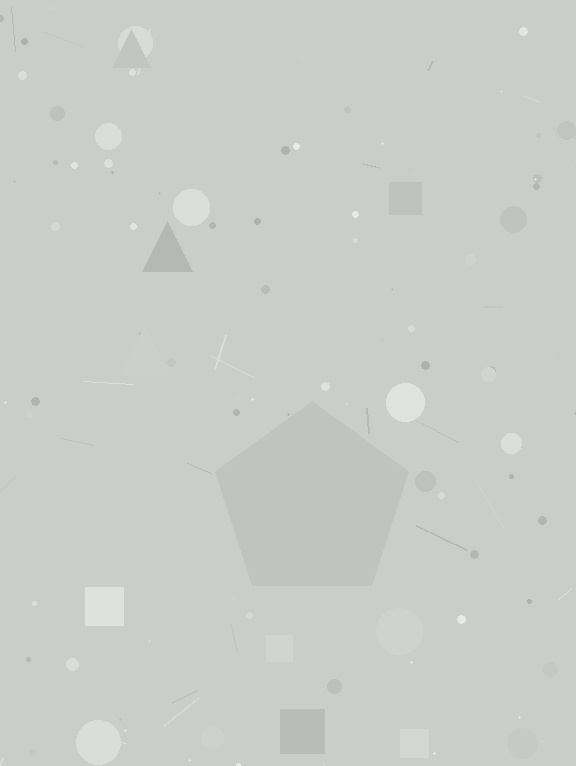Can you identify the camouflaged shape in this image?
The camouflaged shape is a pentagon.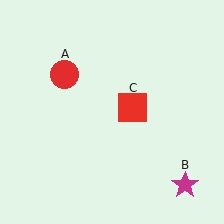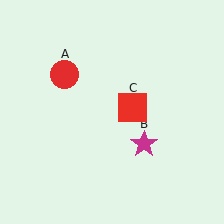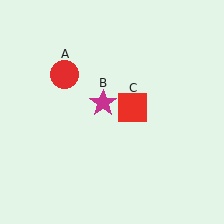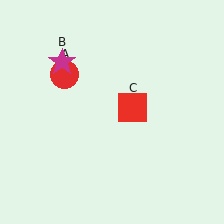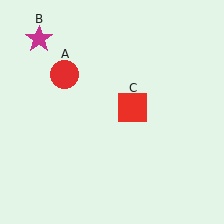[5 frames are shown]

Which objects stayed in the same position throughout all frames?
Red circle (object A) and red square (object C) remained stationary.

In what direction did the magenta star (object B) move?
The magenta star (object B) moved up and to the left.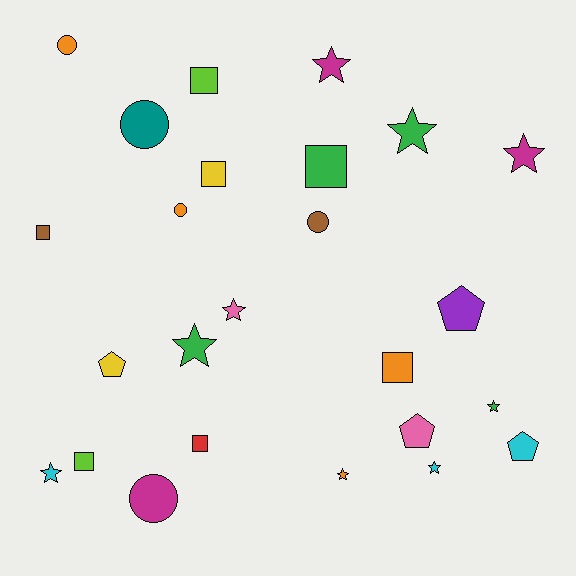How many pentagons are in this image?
There are 4 pentagons.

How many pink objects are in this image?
There are 2 pink objects.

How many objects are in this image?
There are 25 objects.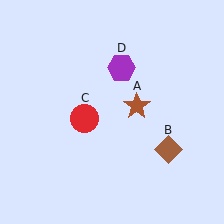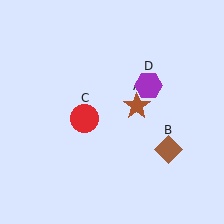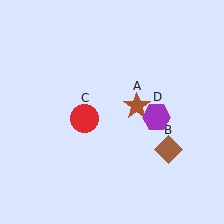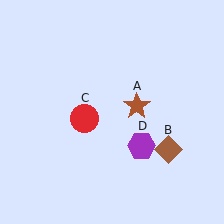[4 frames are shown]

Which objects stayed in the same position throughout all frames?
Brown star (object A) and brown diamond (object B) and red circle (object C) remained stationary.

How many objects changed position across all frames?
1 object changed position: purple hexagon (object D).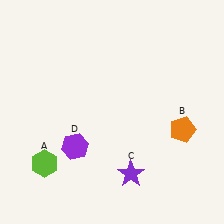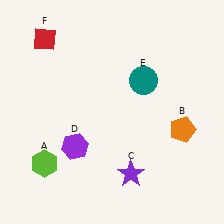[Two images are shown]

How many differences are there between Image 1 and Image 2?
There are 2 differences between the two images.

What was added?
A teal circle (E), a red diamond (F) were added in Image 2.